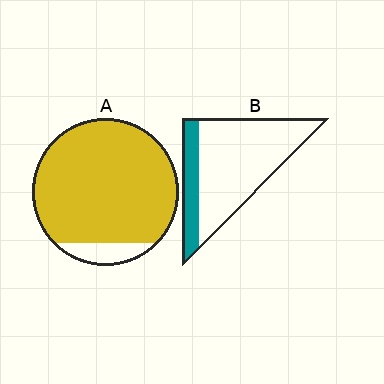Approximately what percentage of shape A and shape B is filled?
A is approximately 90% and B is approximately 20%.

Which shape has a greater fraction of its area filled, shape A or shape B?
Shape A.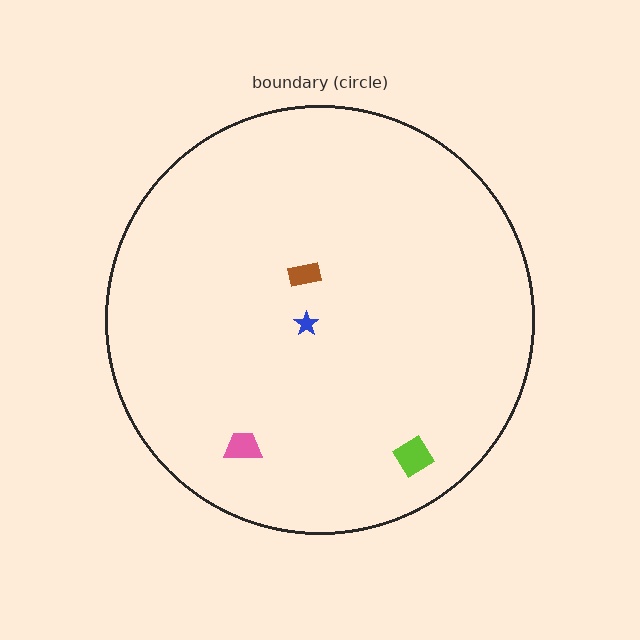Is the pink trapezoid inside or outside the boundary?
Inside.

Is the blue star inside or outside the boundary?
Inside.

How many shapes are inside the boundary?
4 inside, 0 outside.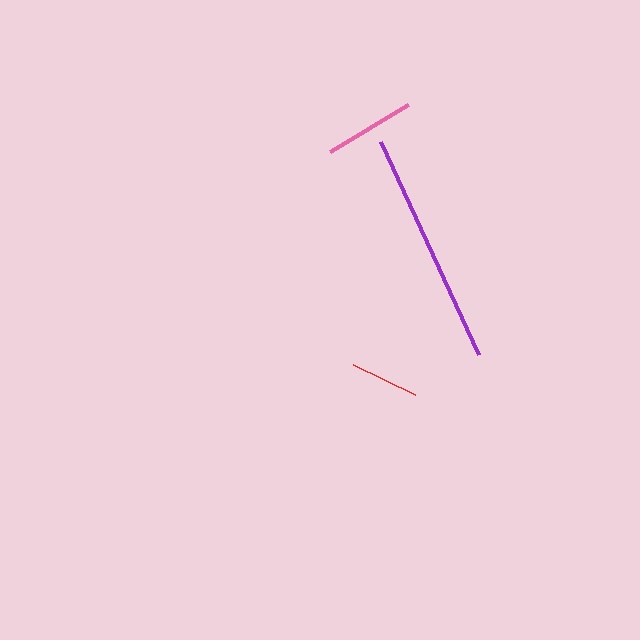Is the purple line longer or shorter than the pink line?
The purple line is longer than the pink line.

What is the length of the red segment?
The red segment is approximately 68 pixels long.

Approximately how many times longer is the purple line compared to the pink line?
The purple line is approximately 2.6 times the length of the pink line.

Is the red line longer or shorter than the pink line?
The pink line is longer than the red line.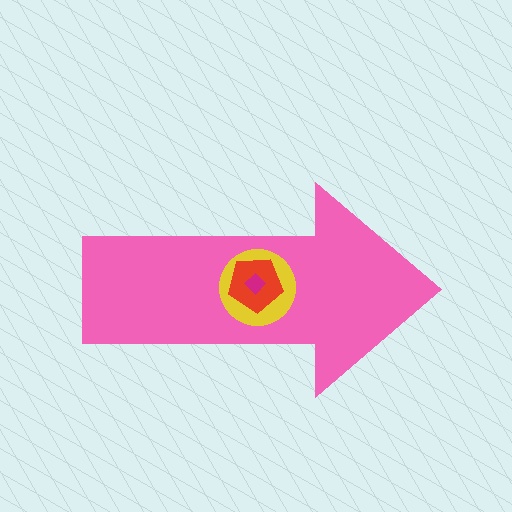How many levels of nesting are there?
4.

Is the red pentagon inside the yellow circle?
Yes.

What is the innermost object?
The magenta diamond.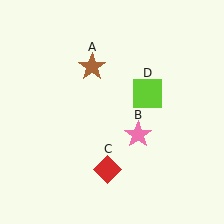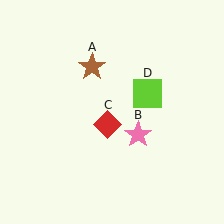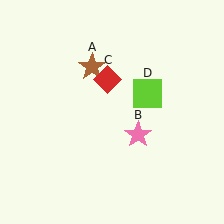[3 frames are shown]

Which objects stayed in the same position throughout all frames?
Brown star (object A) and pink star (object B) and lime square (object D) remained stationary.